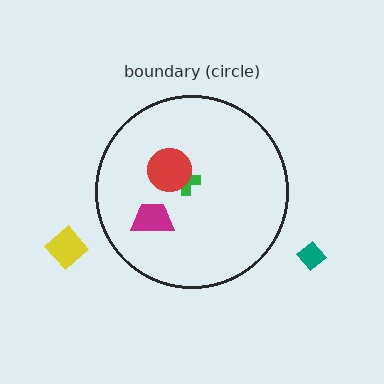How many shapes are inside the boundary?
3 inside, 2 outside.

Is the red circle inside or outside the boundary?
Inside.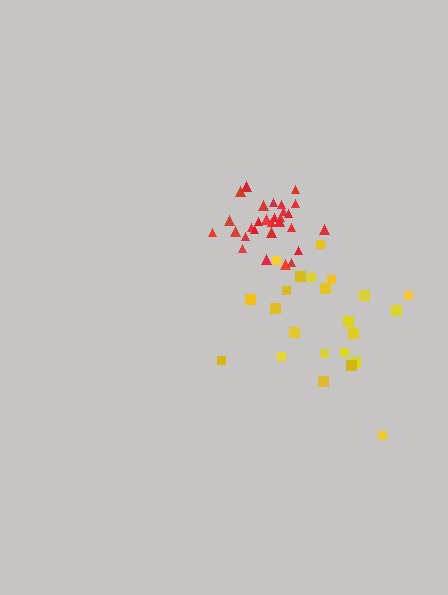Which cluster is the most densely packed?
Red.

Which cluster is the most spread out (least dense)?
Yellow.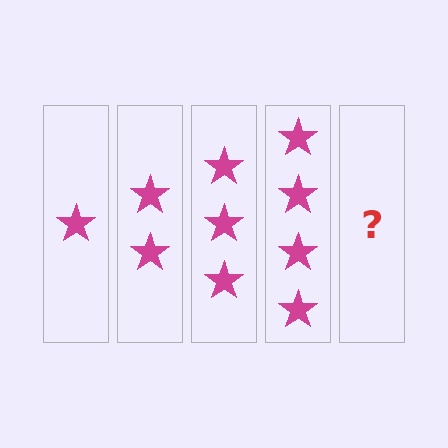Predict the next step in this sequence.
The next step is 5 stars.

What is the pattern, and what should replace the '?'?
The pattern is that each step adds one more star. The '?' should be 5 stars.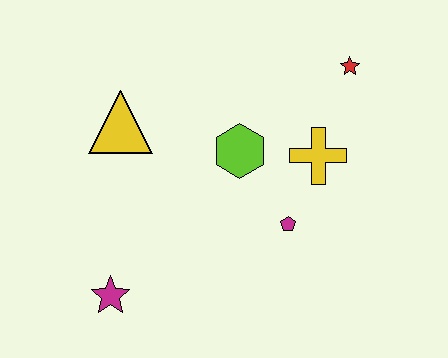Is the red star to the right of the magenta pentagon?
Yes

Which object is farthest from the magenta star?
The red star is farthest from the magenta star.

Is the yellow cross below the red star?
Yes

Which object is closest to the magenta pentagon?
The yellow cross is closest to the magenta pentagon.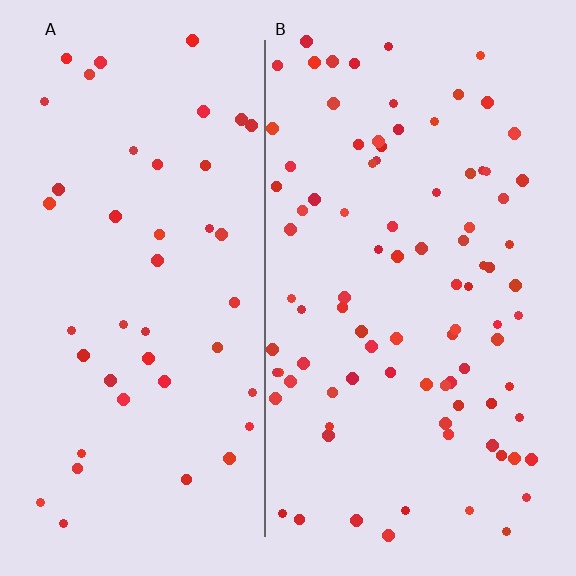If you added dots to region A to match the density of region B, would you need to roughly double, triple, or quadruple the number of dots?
Approximately double.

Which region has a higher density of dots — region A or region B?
B (the right).